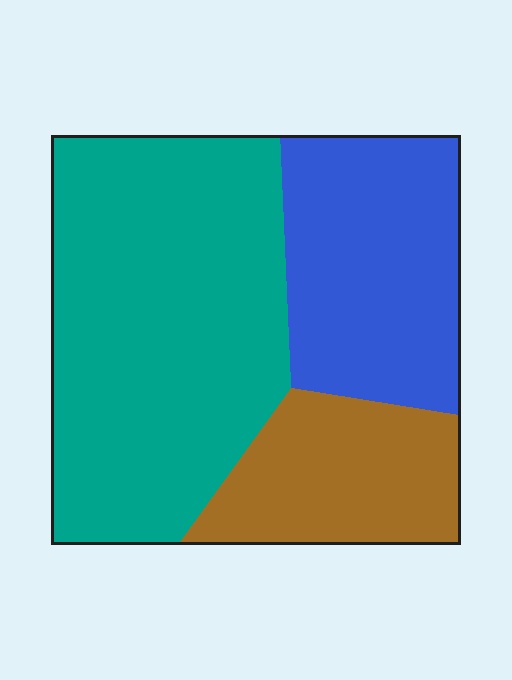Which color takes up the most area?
Teal, at roughly 50%.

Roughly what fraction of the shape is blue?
Blue covers 28% of the shape.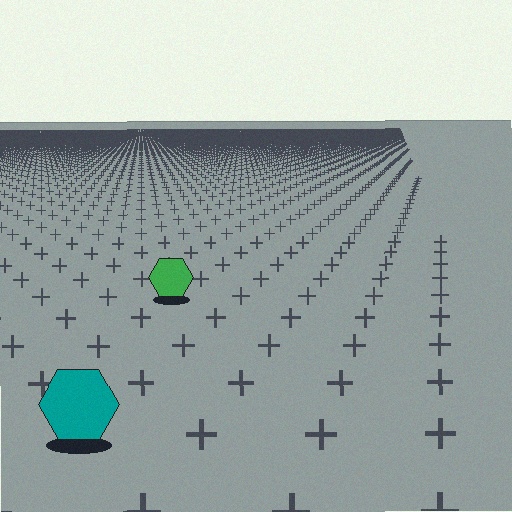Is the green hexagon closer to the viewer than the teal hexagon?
No. The teal hexagon is closer — you can tell from the texture gradient: the ground texture is coarser near it.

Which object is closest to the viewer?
The teal hexagon is closest. The texture marks near it are larger and more spread out.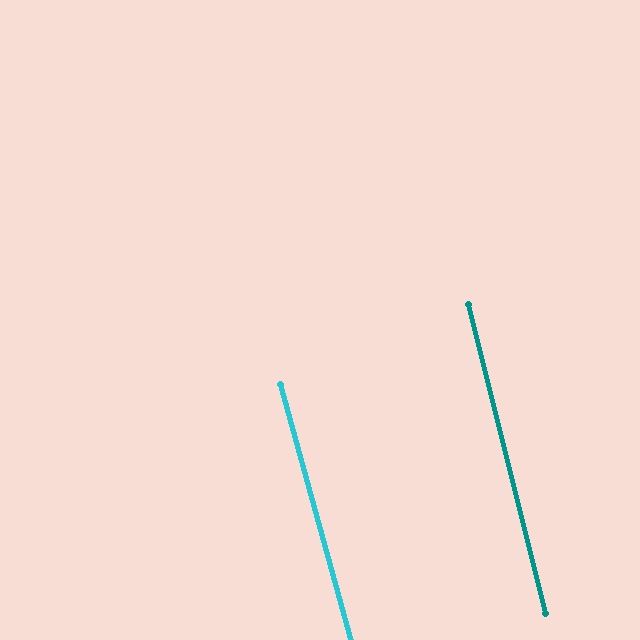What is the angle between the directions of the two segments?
Approximately 1 degree.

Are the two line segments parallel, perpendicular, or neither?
Parallel — their directions differ by only 1.4°.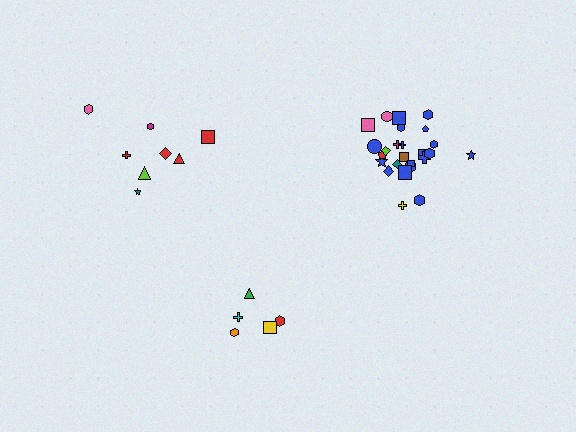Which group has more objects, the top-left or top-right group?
The top-right group.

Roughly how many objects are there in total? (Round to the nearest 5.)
Roughly 40 objects in total.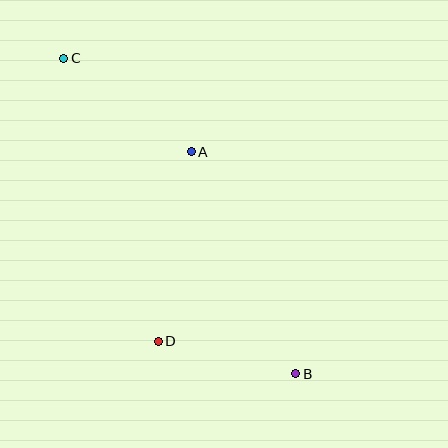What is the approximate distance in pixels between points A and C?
The distance between A and C is approximately 158 pixels.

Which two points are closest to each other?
Points B and D are closest to each other.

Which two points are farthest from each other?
Points B and C are farthest from each other.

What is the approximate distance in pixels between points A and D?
The distance between A and D is approximately 192 pixels.